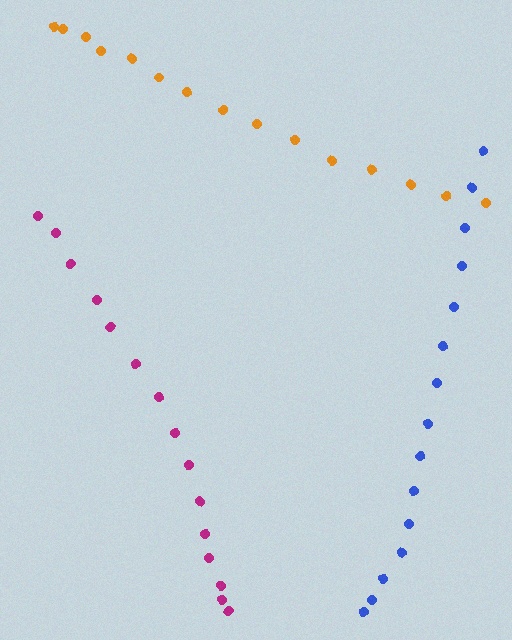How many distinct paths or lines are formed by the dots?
There are 3 distinct paths.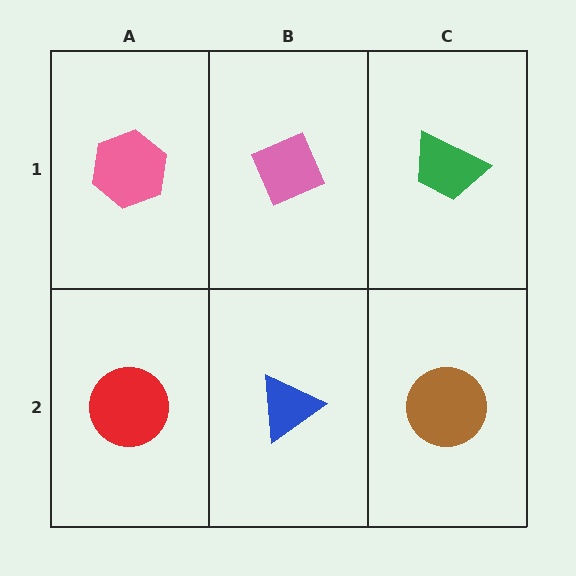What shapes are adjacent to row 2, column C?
A green trapezoid (row 1, column C), a blue triangle (row 2, column B).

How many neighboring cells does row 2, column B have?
3.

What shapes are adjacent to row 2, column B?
A pink diamond (row 1, column B), a red circle (row 2, column A), a brown circle (row 2, column C).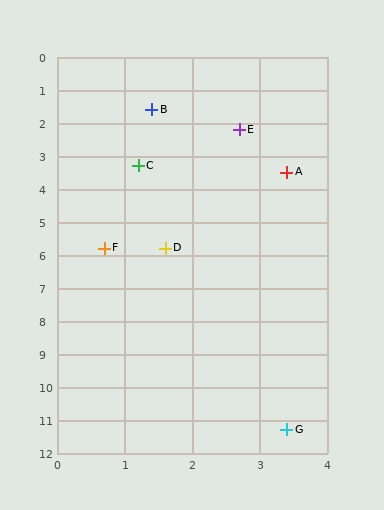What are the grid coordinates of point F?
Point F is at approximately (0.7, 5.8).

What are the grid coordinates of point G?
Point G is at approximately (3.4, 11.3).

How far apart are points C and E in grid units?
Points C and E are about 1.9 grid units apart.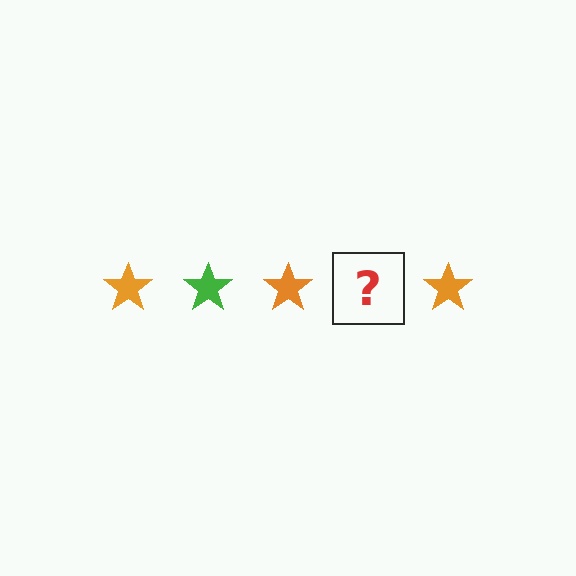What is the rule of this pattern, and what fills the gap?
The rule is that the pattern cycles through orange, green stars. The gap should be filled with a green star.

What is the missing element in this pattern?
The missing element is a green star.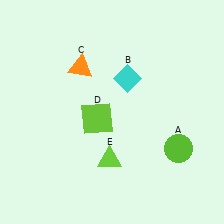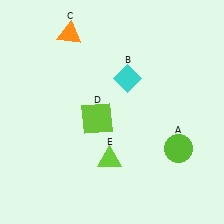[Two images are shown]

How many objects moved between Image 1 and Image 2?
1 object moved between the two images.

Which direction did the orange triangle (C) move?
The orange triangle (C) moved up.